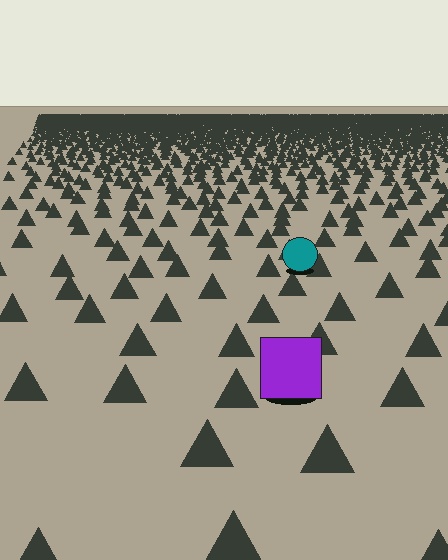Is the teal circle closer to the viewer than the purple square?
No. The purple square is closer — you can tell from the texture gradient: the ground texture is coarser near it.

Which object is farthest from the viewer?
The teal circle is farthest from the viewer. It appears smaller and the ground texture around it is denser.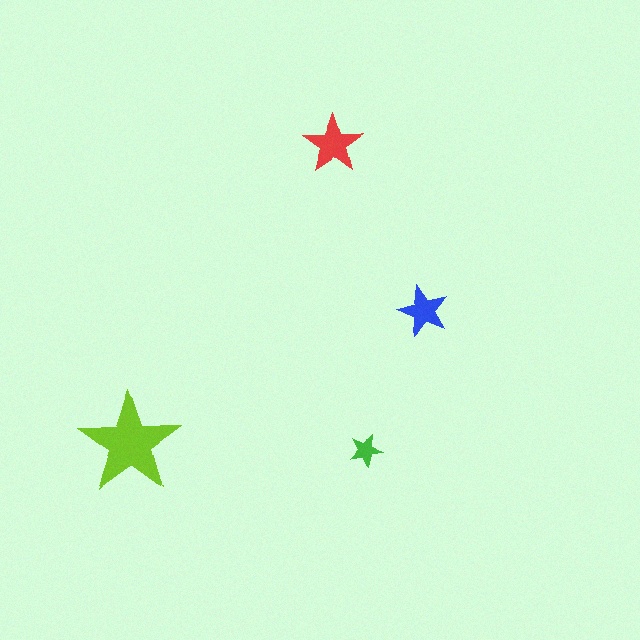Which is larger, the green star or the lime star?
The lime one.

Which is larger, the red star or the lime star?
The lime one.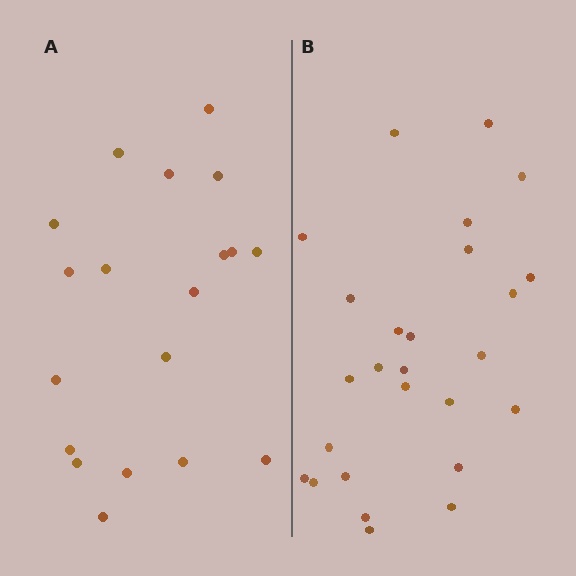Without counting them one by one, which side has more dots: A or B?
Region B (the right region) has more dots.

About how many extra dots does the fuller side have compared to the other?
Region B has roughly 8 or so more dots than region A.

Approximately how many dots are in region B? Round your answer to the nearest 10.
About 30 dots. (The exact count is 26, which rounds to 30.)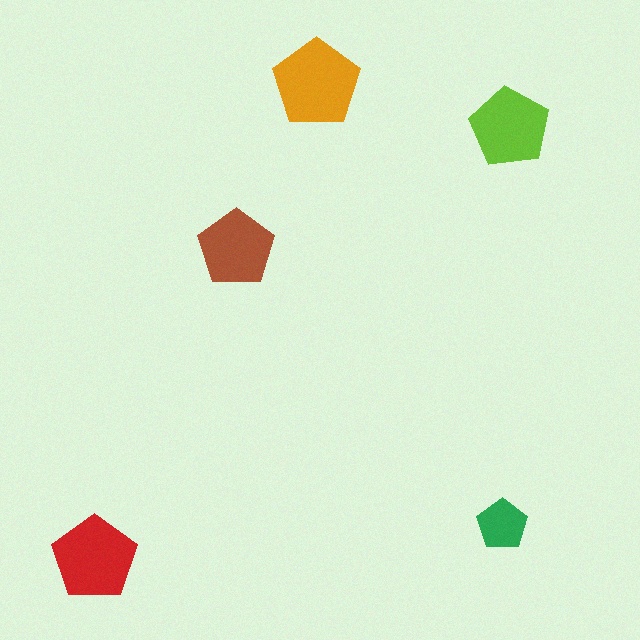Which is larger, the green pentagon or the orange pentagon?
The orange one.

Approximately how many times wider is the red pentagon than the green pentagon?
About 1.5 times wider.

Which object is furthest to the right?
The lime pentagon is rightmost.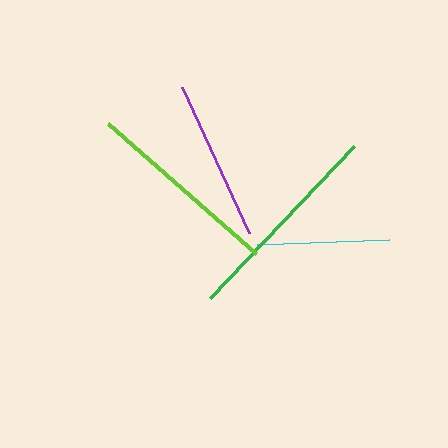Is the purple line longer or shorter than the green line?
The green line is longer than the purple line.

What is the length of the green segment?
The green segment is approximately 209 pixels long.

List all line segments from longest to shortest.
From longest to shortest: green, lime, purple, cyan.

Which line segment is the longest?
The green line is the longest at approximately 209 pixels.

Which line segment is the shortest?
The cyan line is the shortest at approximately 132 pixels.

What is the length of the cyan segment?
The cyan segment is approximately 132 pixels long.